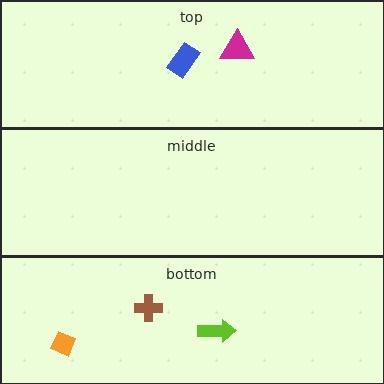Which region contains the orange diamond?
The bottom region.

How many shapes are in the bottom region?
3.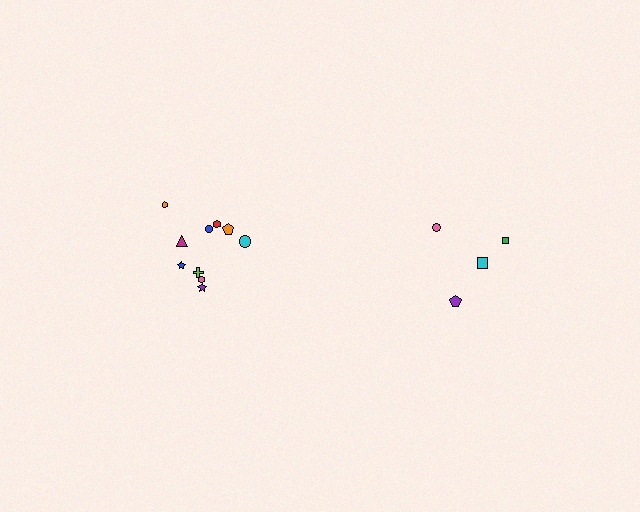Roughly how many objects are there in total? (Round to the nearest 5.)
Roughly 15 objects in total.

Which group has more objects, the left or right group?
The left group.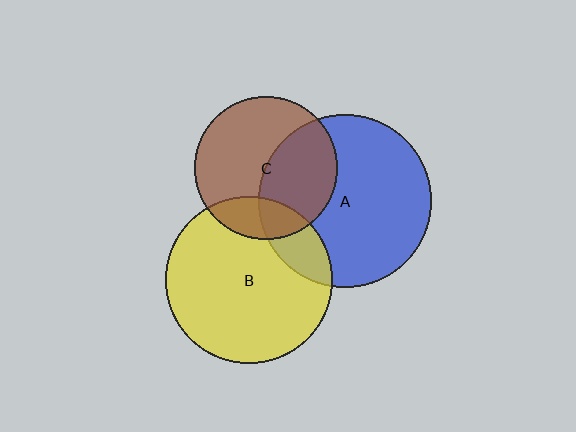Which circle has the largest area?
Circle A (blue).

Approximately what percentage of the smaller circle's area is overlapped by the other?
Approximately 20%.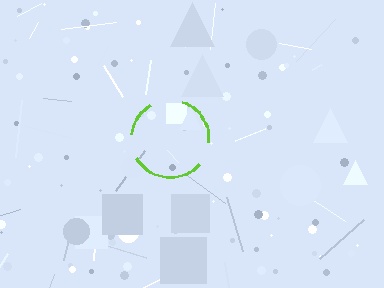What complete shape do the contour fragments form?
The contour fragments form a circle.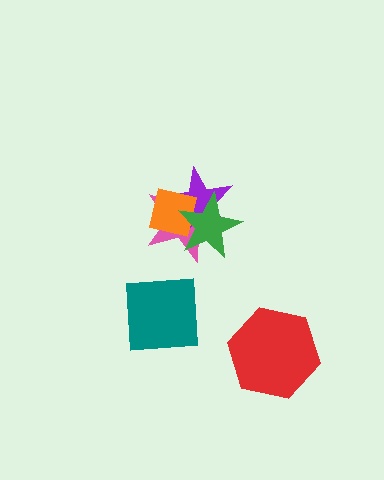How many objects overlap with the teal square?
0 objects overlap with the teal square.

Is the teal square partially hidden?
No, no other shape covers it.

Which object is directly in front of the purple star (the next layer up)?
The orange square is directly in front of the purple star.